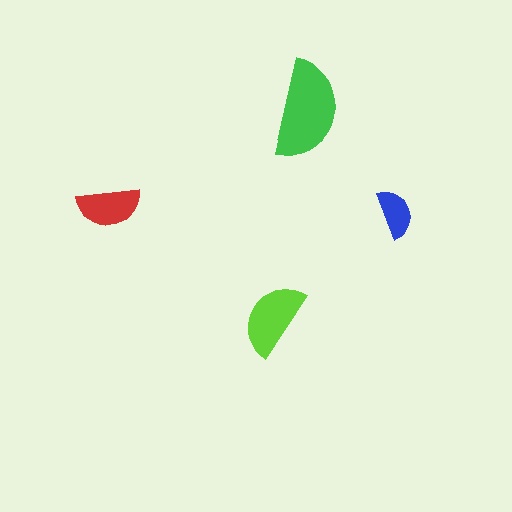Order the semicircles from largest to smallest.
the green one, the lime one, the red one, the blue one.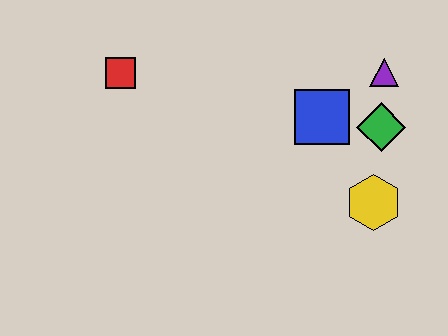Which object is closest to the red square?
The blue square is closest to the red square.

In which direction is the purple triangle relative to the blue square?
The purple triangle is to the right of the blue square.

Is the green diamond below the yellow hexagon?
No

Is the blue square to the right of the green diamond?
No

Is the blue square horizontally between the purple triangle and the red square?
Yes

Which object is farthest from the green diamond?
The red square is farthest from the green diamond.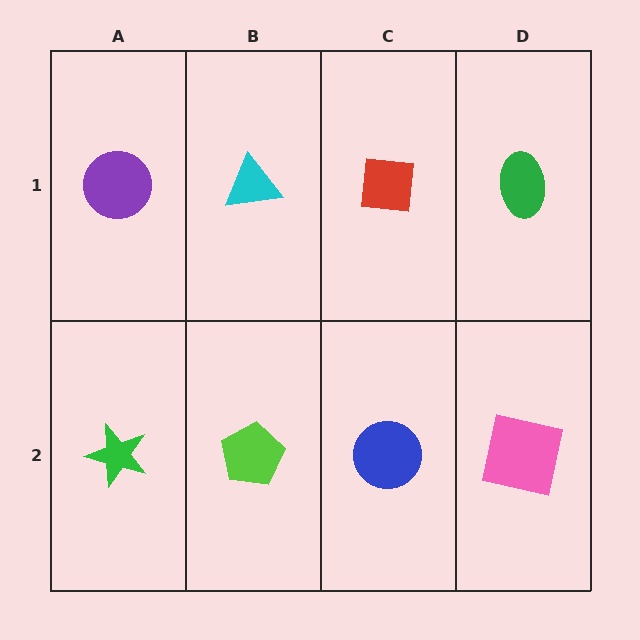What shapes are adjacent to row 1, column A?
A green star (row 2, column A), a cyan triangle (row 1, column B).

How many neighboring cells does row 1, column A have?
2.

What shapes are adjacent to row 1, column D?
A pink square (row 2, column D), a red square (row 1, column C).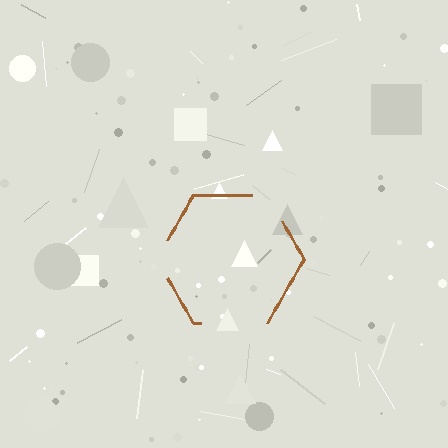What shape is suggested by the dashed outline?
The dashed outline suggests a hexagon.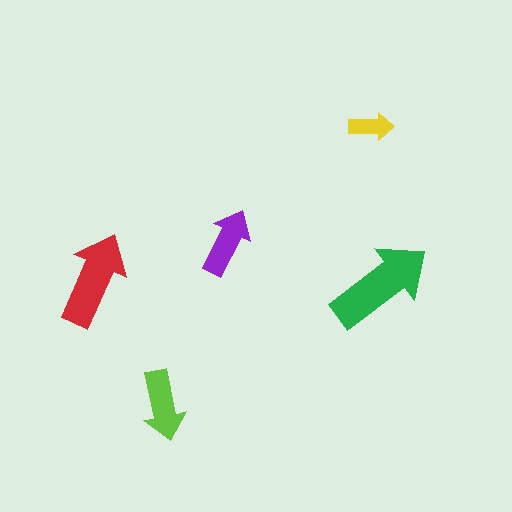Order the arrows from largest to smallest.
the green one, the red one, the lime one, the purple one, the yellow one.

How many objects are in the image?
There are 5 objects in the image.